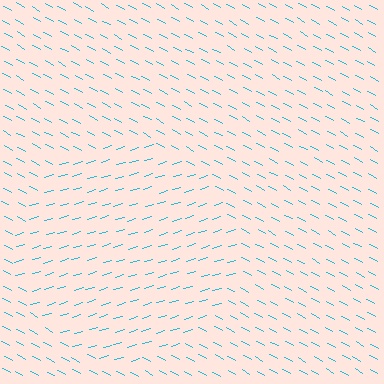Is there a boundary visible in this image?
Yes, there is a texture boundary formed by a change in line orientation.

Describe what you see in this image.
The image is filled with small cyan line segments. A circle region in the image has lines oriented differently from the surrounding lines, creating a visible texture boundary.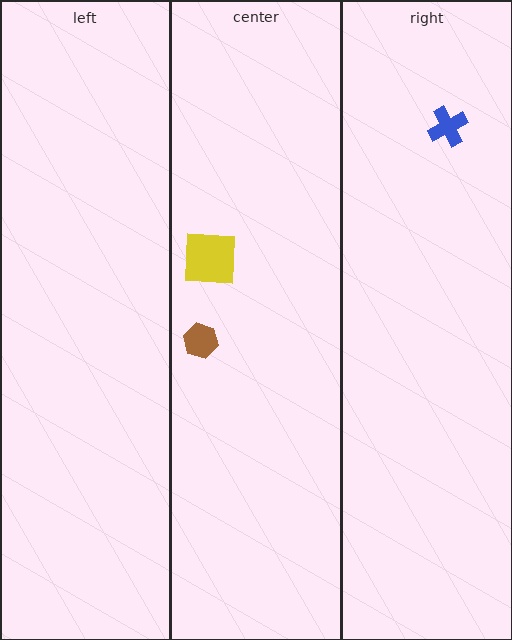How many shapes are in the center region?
2.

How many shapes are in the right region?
1.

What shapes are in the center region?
The yellow square, the brown hexagon.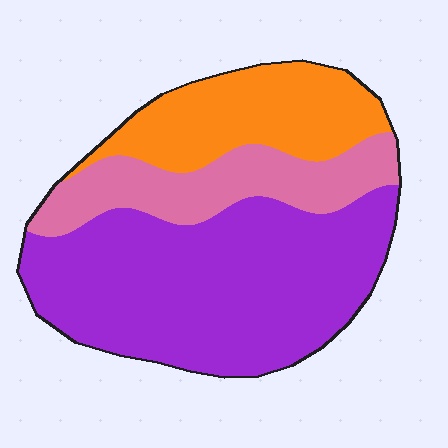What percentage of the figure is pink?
Pink takes up between a sixth and a third of the figure.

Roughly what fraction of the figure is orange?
Orange covers around 25% of the figure.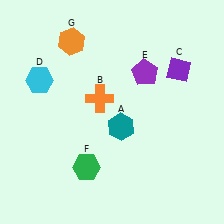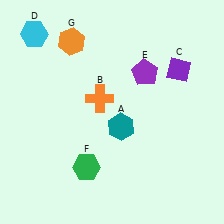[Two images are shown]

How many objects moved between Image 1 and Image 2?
1 object moved between the two images.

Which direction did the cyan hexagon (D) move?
The cyan hexagon (D) moved up.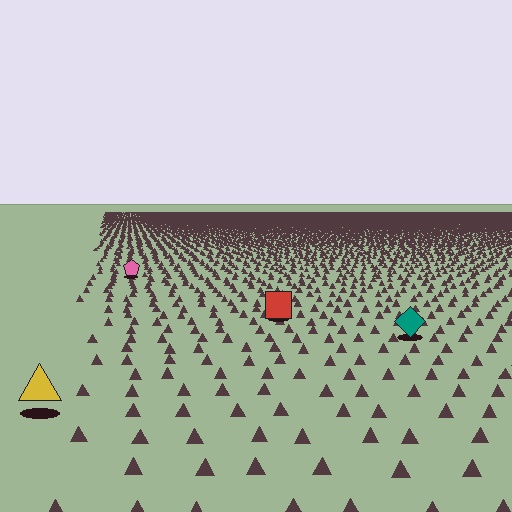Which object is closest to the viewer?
The yellow triangle is closest. The texture marks near it are larger and more spread out.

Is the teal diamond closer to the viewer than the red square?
Yes. The teal diamond is closer — you can tell from the texture gradient: the ground texture is coarser near it.